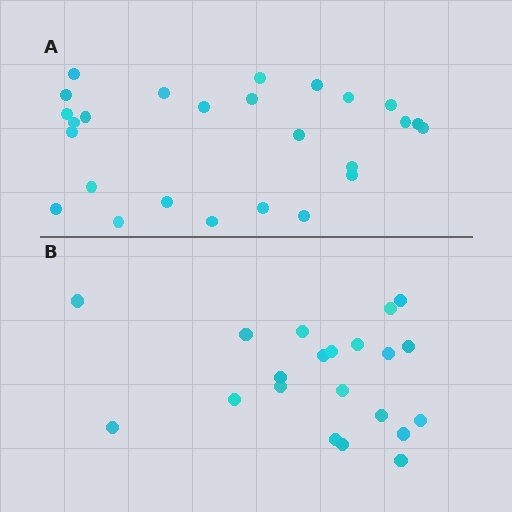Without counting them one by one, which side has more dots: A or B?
Region A (the top region) has more dots.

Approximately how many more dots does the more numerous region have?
Region A has about 5 more dots than region B.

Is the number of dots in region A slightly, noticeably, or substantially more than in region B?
Region A has only slightly more — the two regions are fairly close. The ratio is roughly 1.2 to 1.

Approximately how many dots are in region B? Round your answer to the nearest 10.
About 20 dots. (The exact count is 21, which rounds to 20.)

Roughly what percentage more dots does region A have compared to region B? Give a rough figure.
About 25% more.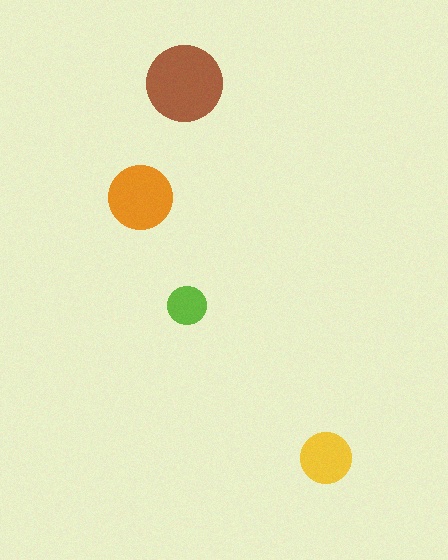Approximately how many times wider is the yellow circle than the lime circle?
About 1.5 times wider.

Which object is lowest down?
The yellow circle is bottommost.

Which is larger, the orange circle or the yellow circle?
The orange one.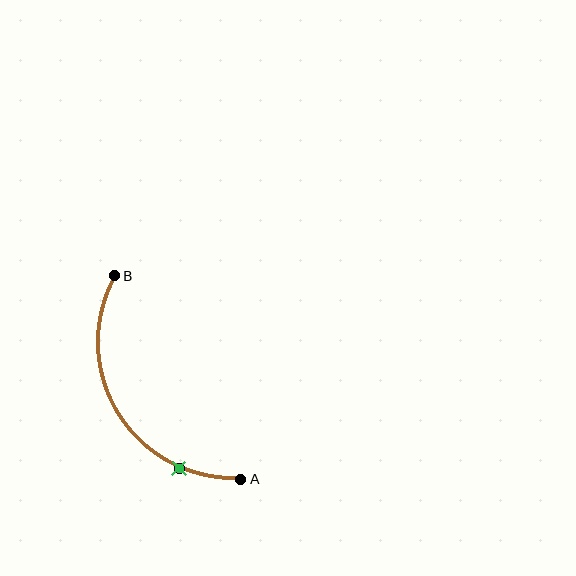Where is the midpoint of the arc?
The arc midpoint is the point on the curve farthest from the straight line joining A and B. It sits to the left of that line.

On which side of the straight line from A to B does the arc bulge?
The arc bulges to the left of the straight line connecting A and B.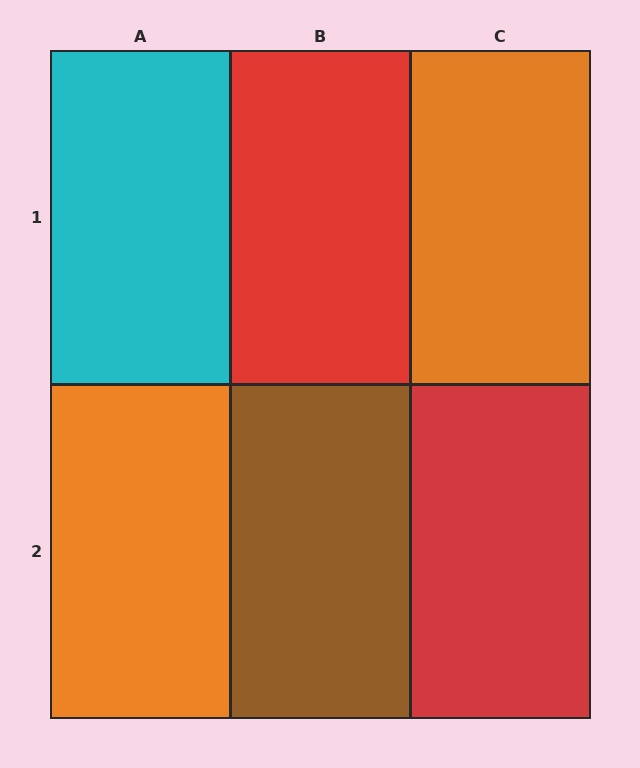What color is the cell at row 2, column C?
Red.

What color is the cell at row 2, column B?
Brown.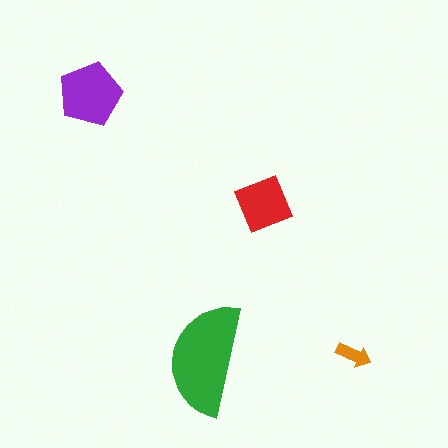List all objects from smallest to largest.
The orange arrow, the red diamond, the purple pentagon, the green semicircle.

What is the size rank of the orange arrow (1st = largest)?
4th.